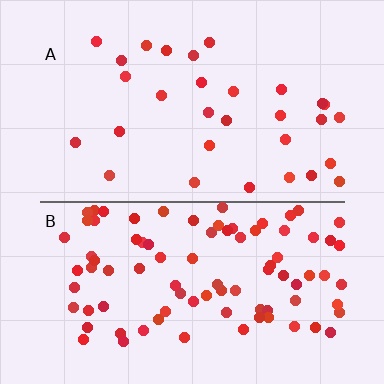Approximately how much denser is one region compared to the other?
Approximately 2.9× — region B over region A.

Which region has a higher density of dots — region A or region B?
B (the bottom).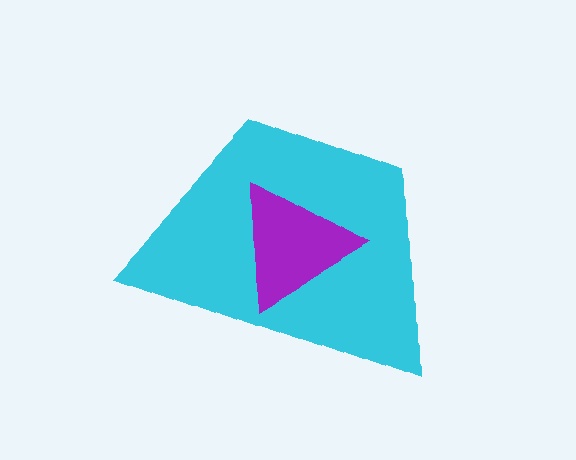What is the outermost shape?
The cyan trapezoid.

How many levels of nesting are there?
2.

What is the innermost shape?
The purple triangle.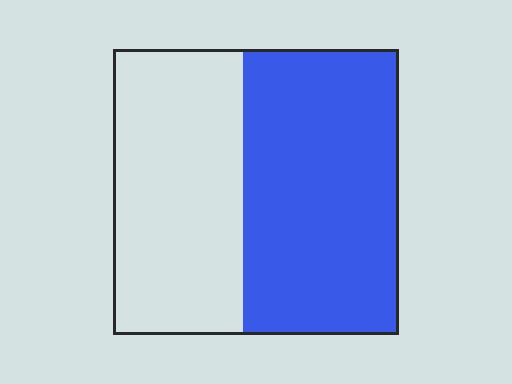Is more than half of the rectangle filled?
Yes.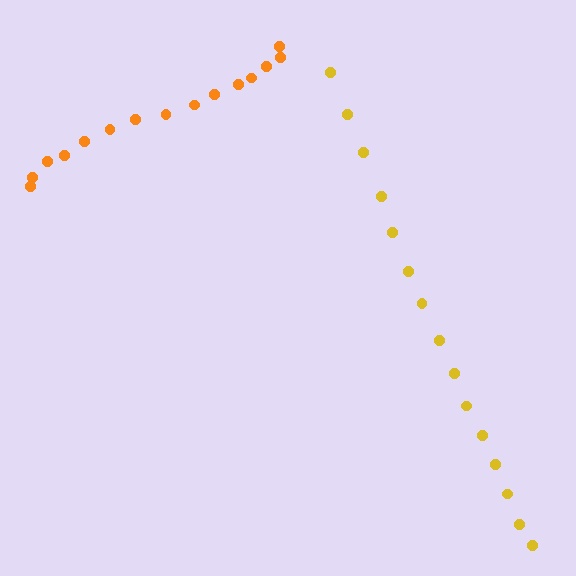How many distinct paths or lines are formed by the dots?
There are 2 distinct paths.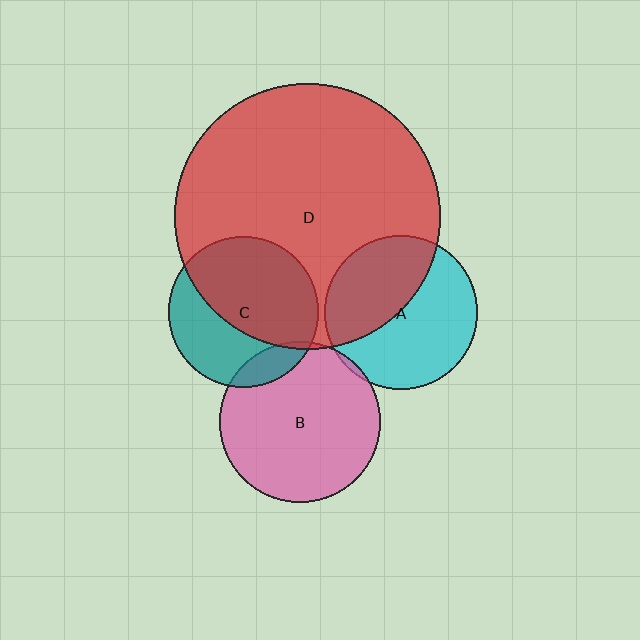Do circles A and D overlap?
Yes.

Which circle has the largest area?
Circle D (red).